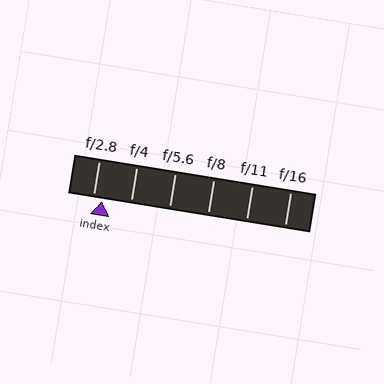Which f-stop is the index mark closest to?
The index mark is closest to f/2.8.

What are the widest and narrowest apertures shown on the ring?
The widest aperture shown is f/2.8 and the narrowest is f/16.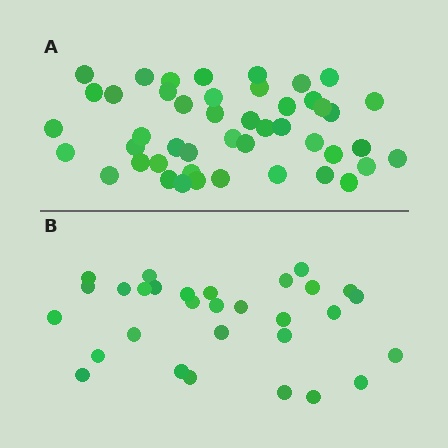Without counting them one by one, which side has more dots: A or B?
Region A (the top region) has more dots.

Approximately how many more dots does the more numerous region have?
Region A has approximately 15 more dots than region B.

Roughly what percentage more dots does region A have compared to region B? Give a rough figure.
About 55% more.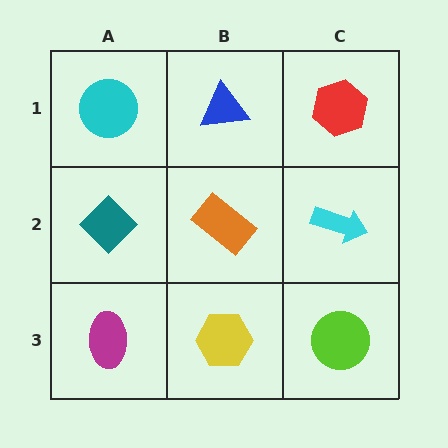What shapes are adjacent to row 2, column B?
A blue triangle (row 1, column B), a yellow hexagon (row 3, column B), a teal diamond (row 2, column A), a cyan arrow (row 2, column C).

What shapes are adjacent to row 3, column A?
A teal diamond (row 2, column A), a yellow hexagon (row 3, column B).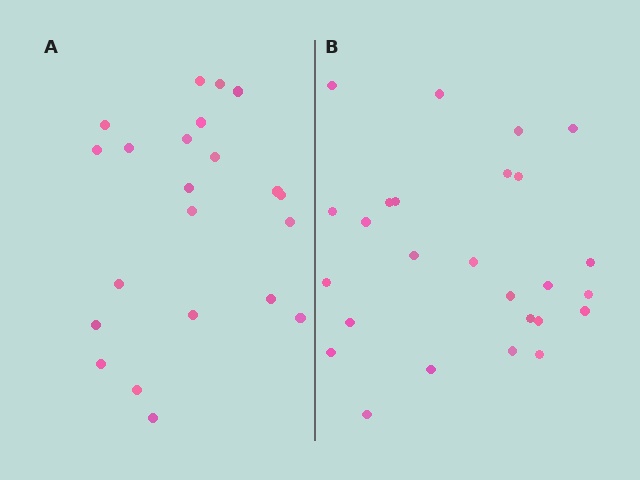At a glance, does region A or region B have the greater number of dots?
Region B (the right region) has more dots.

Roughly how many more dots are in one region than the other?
Region B has about 4 more dots than region A.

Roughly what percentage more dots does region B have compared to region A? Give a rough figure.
About 20% more.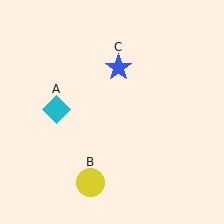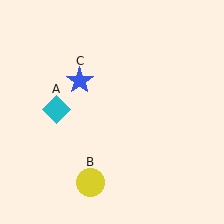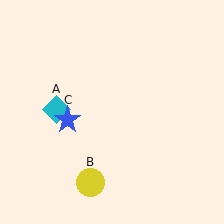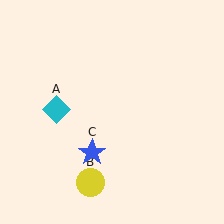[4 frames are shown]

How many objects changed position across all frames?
1 object changed position: blue star (object C).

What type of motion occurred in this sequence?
The blue star (object C) rotated counterclockwise around the center of the scene.